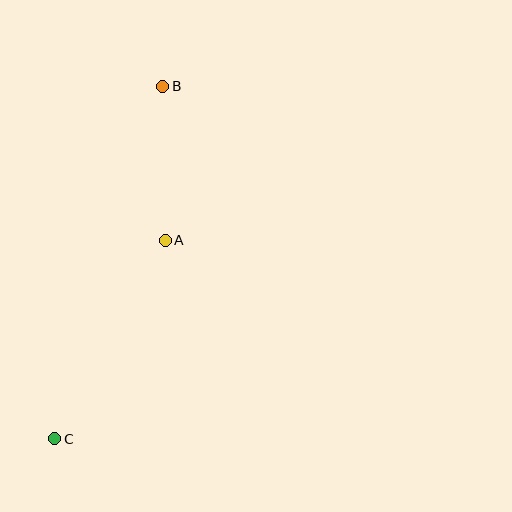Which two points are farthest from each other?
Points B and C are farthest from each other.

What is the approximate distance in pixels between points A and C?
The distance between A and C is approximately 227 pixels.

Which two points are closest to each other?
Points A and B are closest to each other.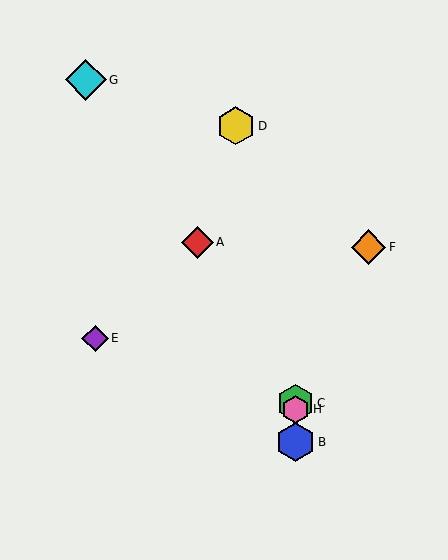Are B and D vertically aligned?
No, B is at x≈295 and D is at x≈236.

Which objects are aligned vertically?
Objects B, C, H are aligned vertically.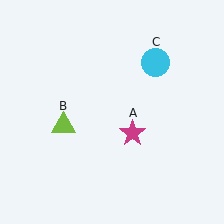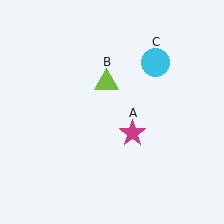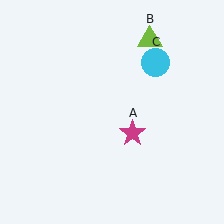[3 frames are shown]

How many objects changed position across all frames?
1 object changed position: lime triangle (object B).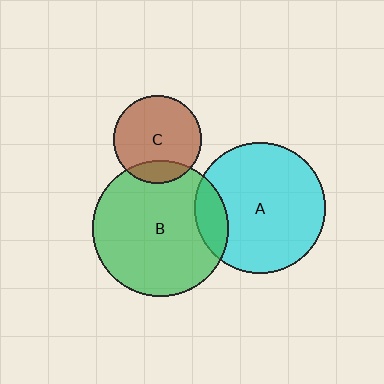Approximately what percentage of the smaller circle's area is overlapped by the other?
Approximately 15%.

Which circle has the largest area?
Circle B (green).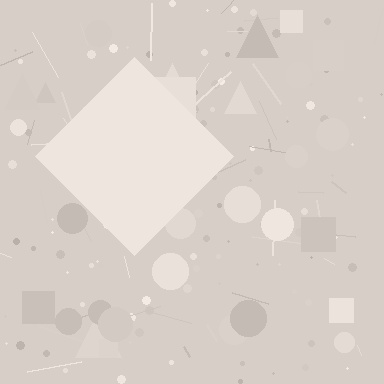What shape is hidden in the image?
A diamond is hidden in the image.